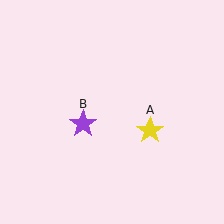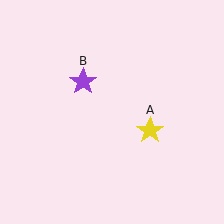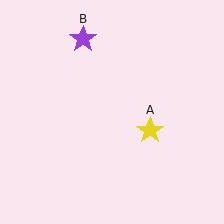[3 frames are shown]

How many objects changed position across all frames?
1 object changed position: purple star (object B).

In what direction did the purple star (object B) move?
The purple star (object B) moved up.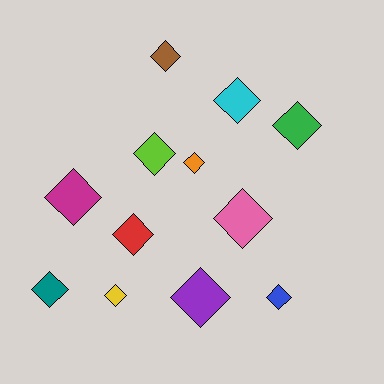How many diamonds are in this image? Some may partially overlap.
There are 12 diamonds.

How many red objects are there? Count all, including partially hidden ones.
There is 1 red object.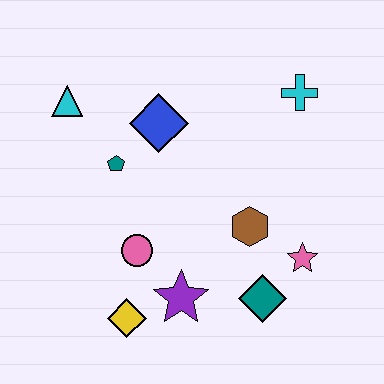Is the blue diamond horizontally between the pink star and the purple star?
No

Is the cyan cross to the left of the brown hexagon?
No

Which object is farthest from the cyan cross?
The yellow diamond is farthest from the cyan cross.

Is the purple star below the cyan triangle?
Yes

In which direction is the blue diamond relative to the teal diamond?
The blue diamond is above the teal diamond.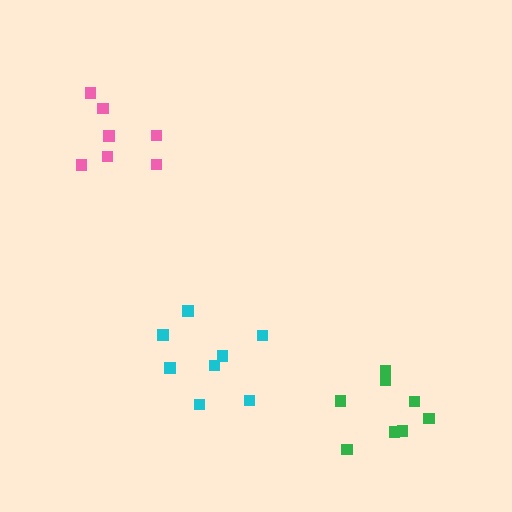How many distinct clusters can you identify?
There are 3 distinct clusters.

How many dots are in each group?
Group 1: 8 dots, Group 2: 7 dots, Group 3: 8 dots (23 total).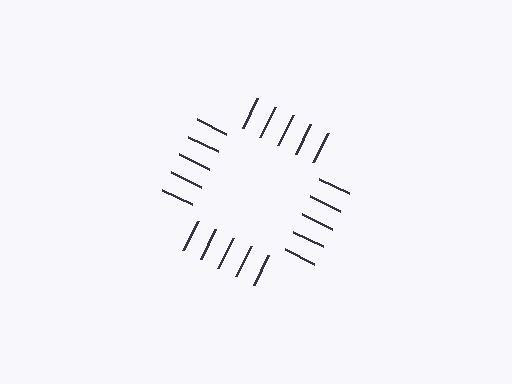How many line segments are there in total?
20 — 5 along each of the 4 edges.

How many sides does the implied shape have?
4 sides — the line-ends trace a square.